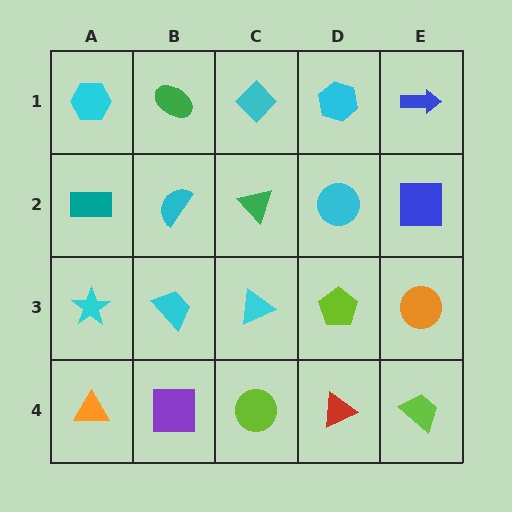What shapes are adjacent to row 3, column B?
A cyan semicircle (row 2, column B), a purple square (row 4, column B), a cyan star (row 3, column A), a cyan triangle (row 3, column C).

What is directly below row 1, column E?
A blue square.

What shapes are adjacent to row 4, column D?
A lime pentagon (row 3, column D), a lime circle (row 4, column C), a lime trapezoid (row 4, column E).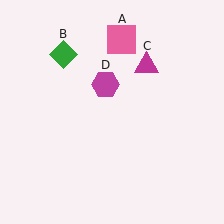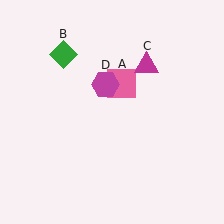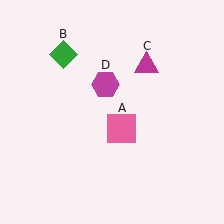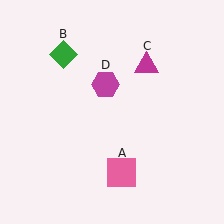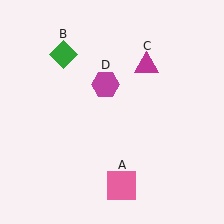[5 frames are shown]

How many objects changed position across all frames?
1 object changed position: pink square (object A).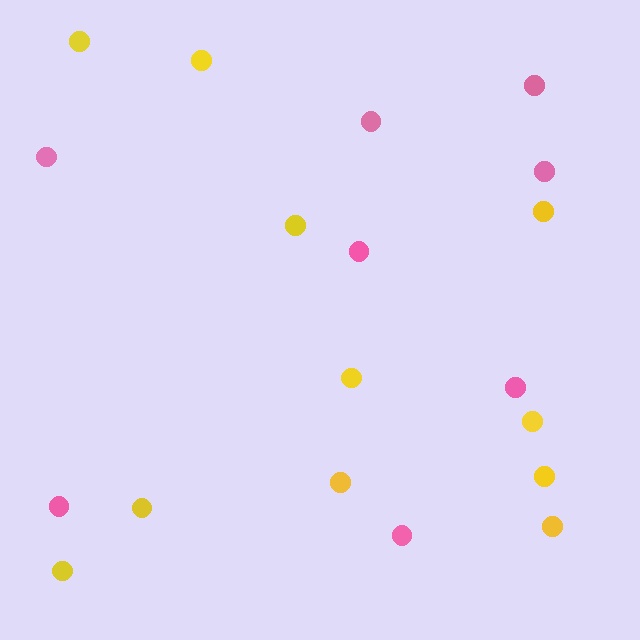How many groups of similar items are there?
There are 2 groups: one group of yellow circles (11) and one group of pink circles (8).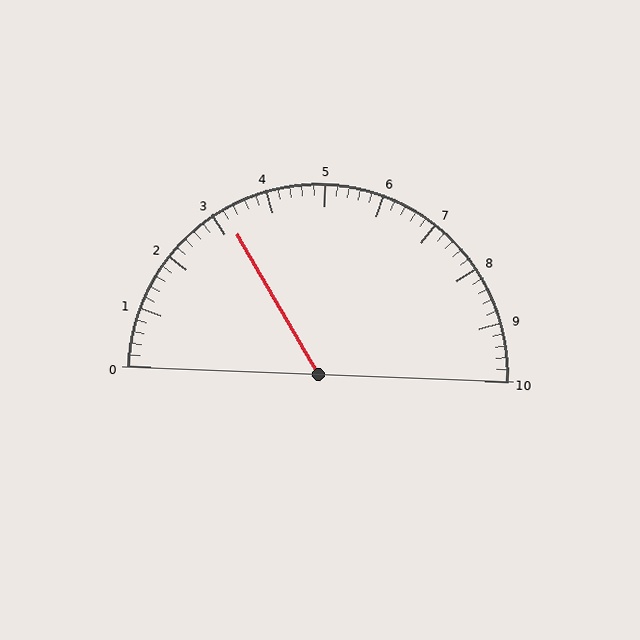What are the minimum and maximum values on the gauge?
The gauge ranges from 0 to 10.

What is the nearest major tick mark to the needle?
The nearest major tick mark is 3.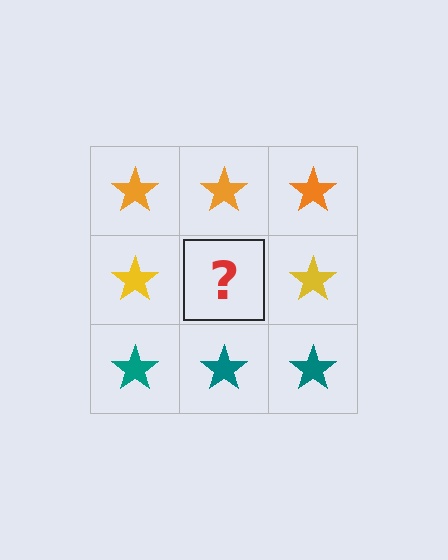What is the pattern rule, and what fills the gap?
The rule is that each row has a consistent color. The gap should be filled with a yellow star.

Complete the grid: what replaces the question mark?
The question mark should be replaced with a yellow star.